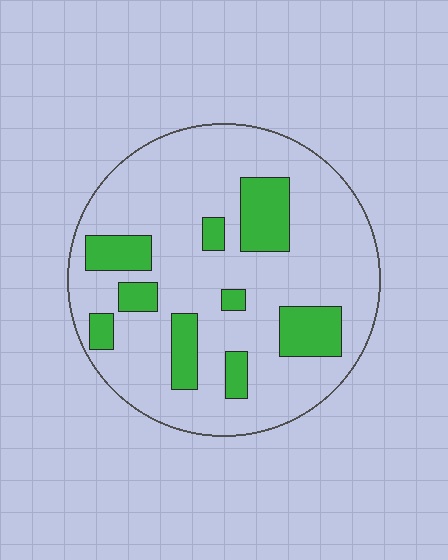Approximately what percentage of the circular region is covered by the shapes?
Approximately 20%.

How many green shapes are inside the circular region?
9.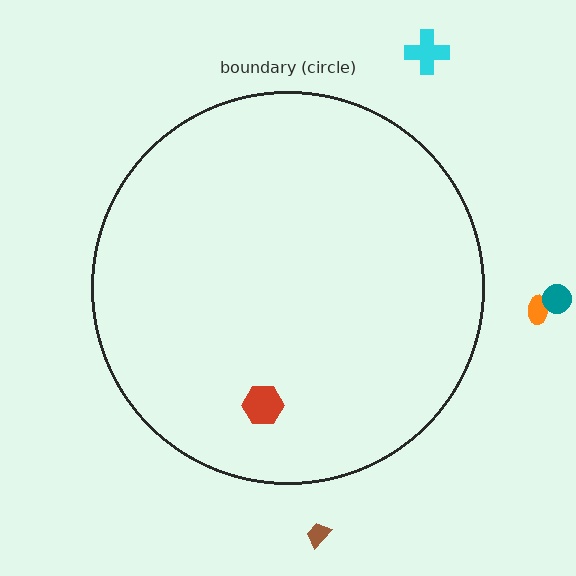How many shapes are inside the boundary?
1 inside, 4 outside.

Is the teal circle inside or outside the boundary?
Outside.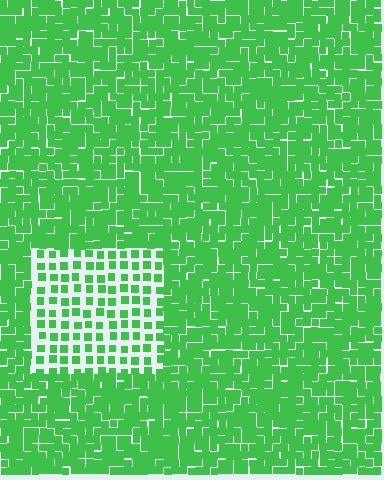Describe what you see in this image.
The image contains small green elements arranged at two different densities. A rectangle-shaped region is visible where the elements are less densely packed than the surrounding area.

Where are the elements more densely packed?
The elements are more densely packed outside the rectangle boundary.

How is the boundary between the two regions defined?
The boundary is defined by a change in element density (approximately 2.3x ratio). All elements are the same color, size, and shape.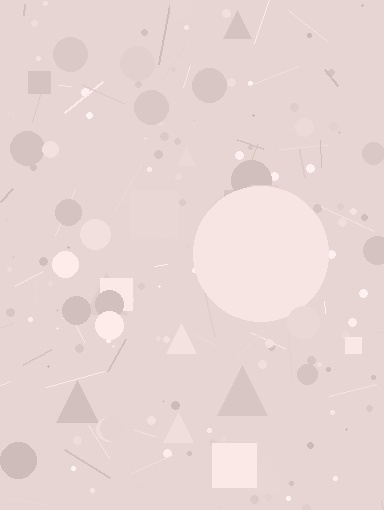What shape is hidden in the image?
A circle is hidden in the image.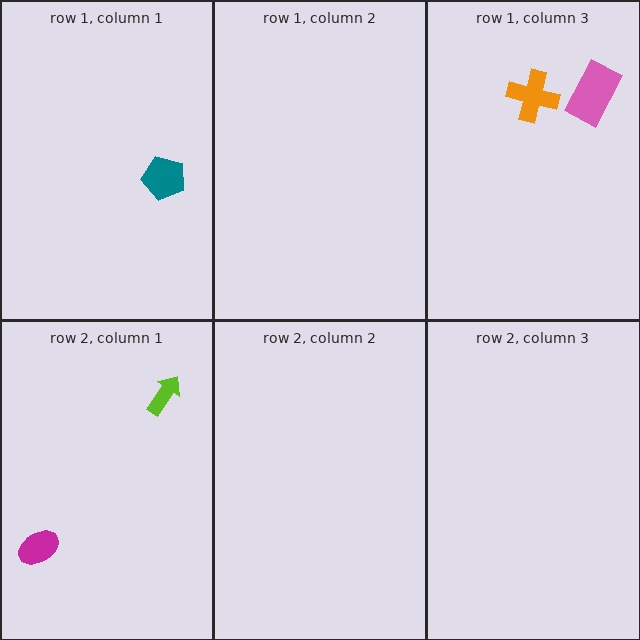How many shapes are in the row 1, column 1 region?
1.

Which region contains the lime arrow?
The row 2, column 1 region.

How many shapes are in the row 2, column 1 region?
2.